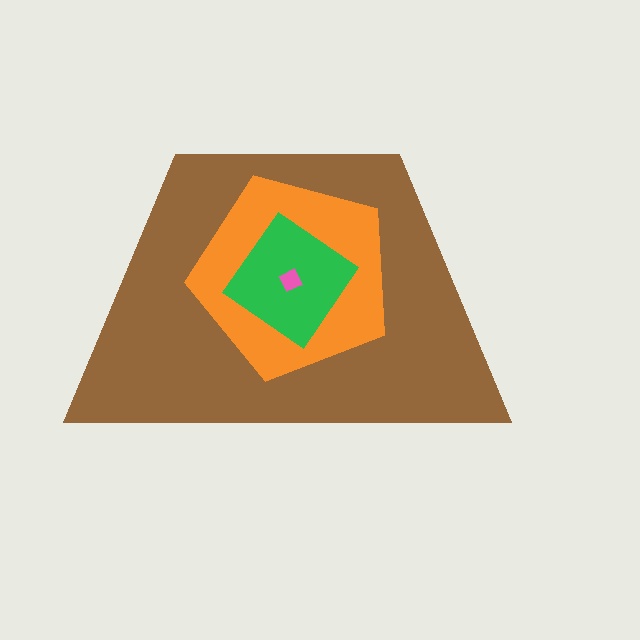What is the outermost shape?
The brown trapezoid.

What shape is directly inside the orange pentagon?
The green diamond.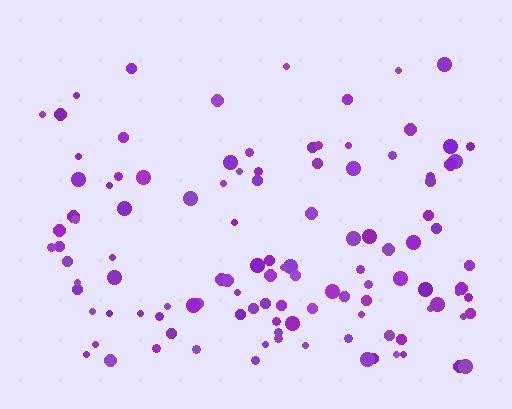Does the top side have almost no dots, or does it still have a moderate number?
Still a moderate number, just noticeably fewer than the bottom.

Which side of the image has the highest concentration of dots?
The bottom.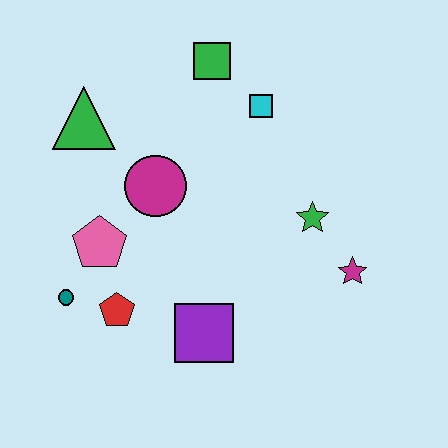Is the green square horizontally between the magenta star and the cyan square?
No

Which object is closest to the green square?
The cyan square is closest to the green square.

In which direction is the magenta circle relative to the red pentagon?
The magenta circle is above the red pentagon.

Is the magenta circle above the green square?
No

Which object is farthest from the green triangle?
The magenta star is farthest from the green triangle.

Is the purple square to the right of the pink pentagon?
Yes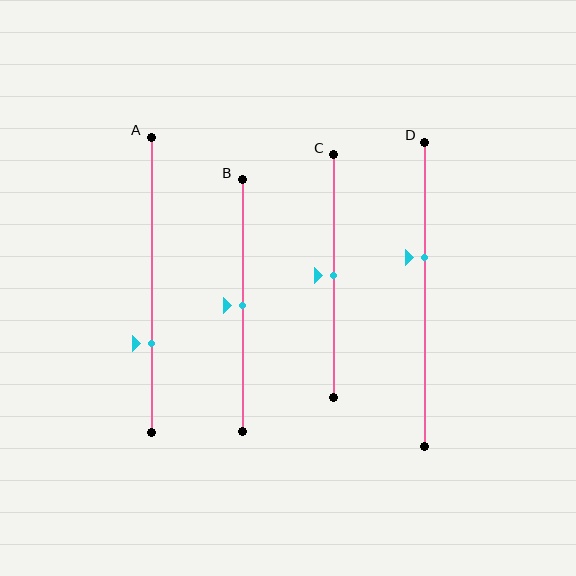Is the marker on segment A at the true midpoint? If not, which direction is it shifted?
No, the marker on segment A is shifted downward by about 20% of the segment length.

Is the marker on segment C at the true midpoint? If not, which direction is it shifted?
Yes, the marker on segment C is at the true midpoint.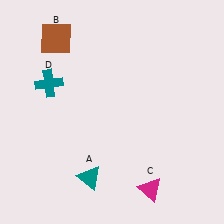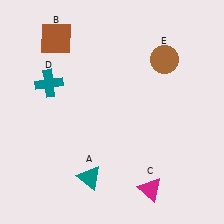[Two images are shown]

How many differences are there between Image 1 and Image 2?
There is 1 difference between the two images.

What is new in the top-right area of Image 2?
A brown circle (E) was added in the top-right area of Image 2.